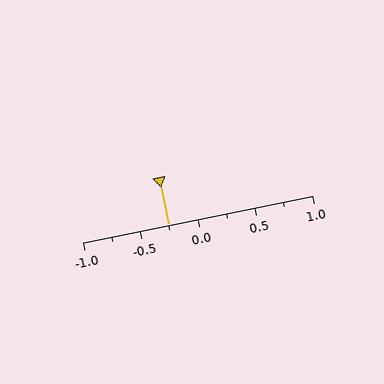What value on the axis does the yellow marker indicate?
The marker indicates approximately -0.25.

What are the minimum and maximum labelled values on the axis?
The axis runs from -1.0 to 1.0.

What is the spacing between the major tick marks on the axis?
The major ticks are spaced 0.5 apart.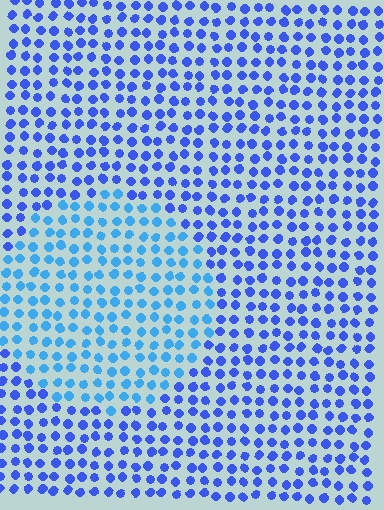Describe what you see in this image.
The image is filled with small blue elements in a uniform arrangement. A circle-shaped region is visible where the elements are tinted to a slightly different hue, forming a subtle color boundary.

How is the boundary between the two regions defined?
The boundary is defined purely by a slight shift in hue (about 28 degrees). Spacing, size, and orientation are identical on both sides.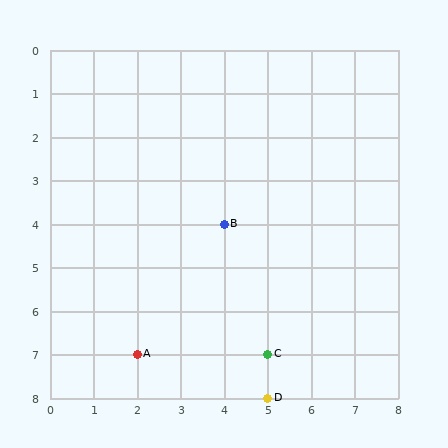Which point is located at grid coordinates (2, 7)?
Point A is at (2, 7).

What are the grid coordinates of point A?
Point A is at grid coordinates (2, 7).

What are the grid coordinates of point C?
Point C is at grid coordinates (5, 7).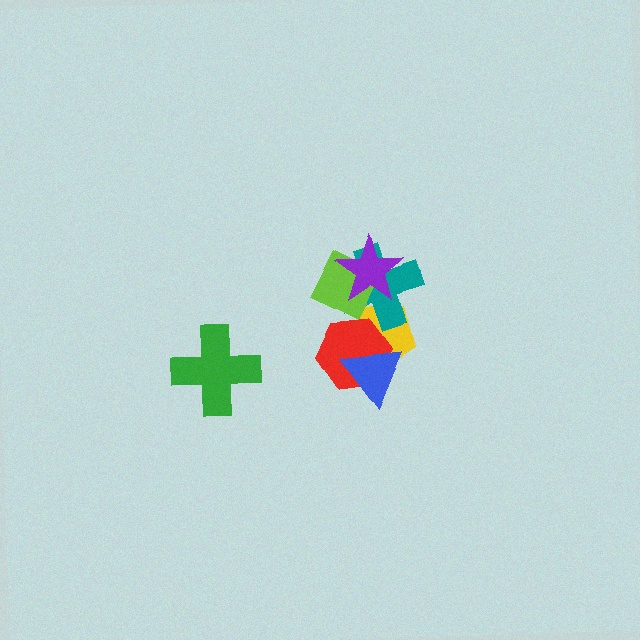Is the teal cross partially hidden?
Yes, it is partially covered by another shape.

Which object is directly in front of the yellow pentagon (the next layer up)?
The teal cross is directly in front of the yellow pentagon.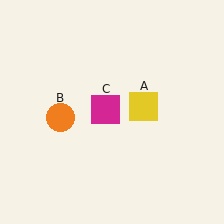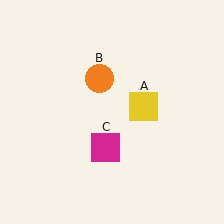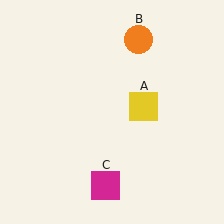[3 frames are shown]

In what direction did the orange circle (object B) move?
The orange circle (object B) moved up and to the right.